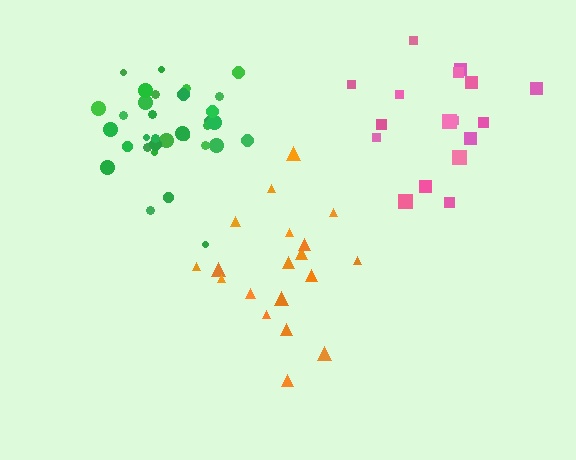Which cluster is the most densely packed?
Green.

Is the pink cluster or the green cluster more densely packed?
Green.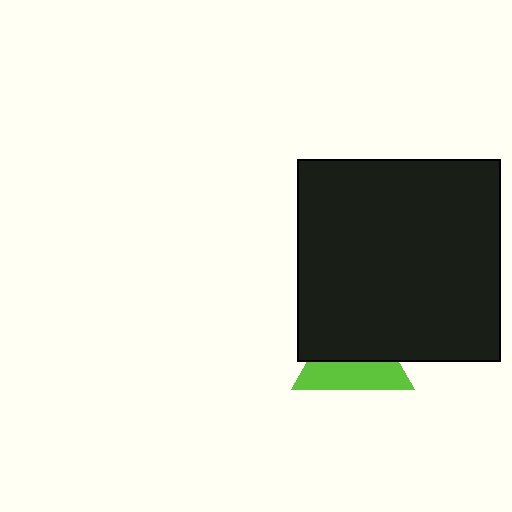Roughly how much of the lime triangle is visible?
About half of it is visible (roughly 45%).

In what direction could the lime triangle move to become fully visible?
The lime triangle could move down. That would shift it out from behind the black square entirely.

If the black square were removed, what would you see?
You would see the complete lime triangle.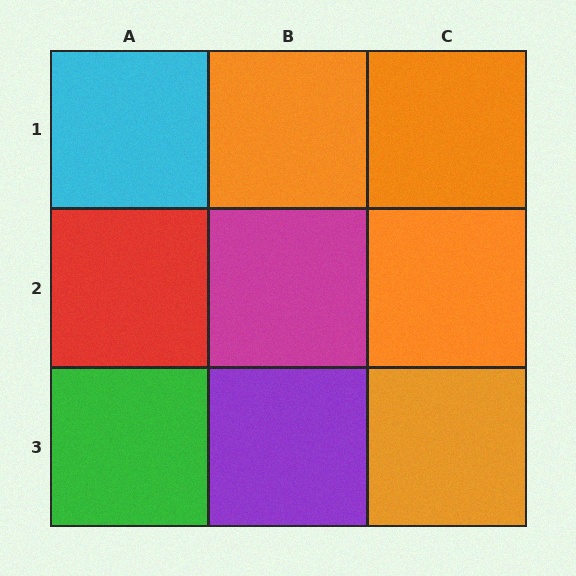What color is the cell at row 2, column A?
Red.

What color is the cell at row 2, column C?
Orange.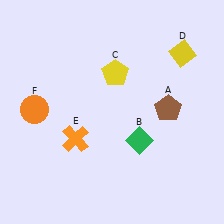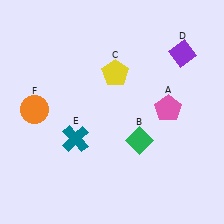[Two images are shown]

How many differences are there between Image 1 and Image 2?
There are 3 differences between the two images.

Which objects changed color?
A changed from brown to pink. D changed from yellow to purple. E changed from orange to teal.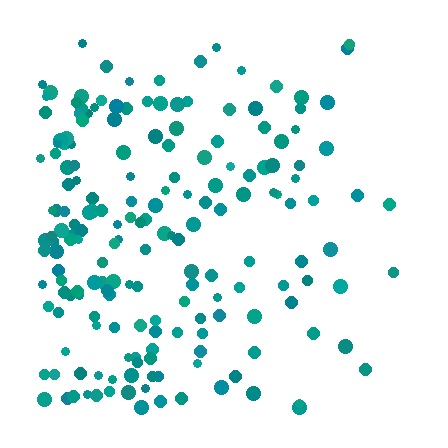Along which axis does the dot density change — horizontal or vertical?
Horizontal.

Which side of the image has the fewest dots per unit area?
The right.